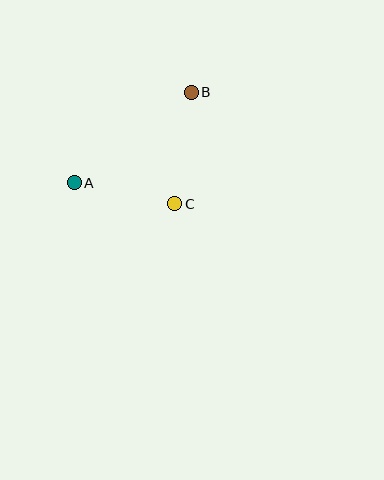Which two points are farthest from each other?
Points A and B are farthest from each other.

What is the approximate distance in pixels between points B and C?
The distance between B and C is approximately 113 pixels.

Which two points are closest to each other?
Points A and C are closest to each other.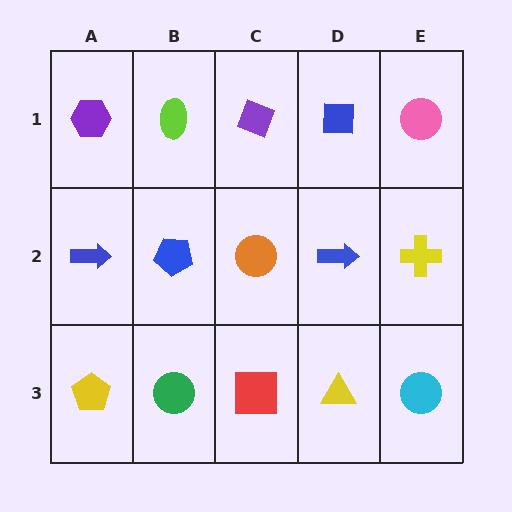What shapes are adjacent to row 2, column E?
A pink circle (row 1, column E), a cyan circle (row 3, column E), a blue arrow (row 2, column D).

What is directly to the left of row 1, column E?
A blue square.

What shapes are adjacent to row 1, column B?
A blue pentagon (row 2, column B), a purple hexagon (row 1, column A), a purple diamond (row 1, column C).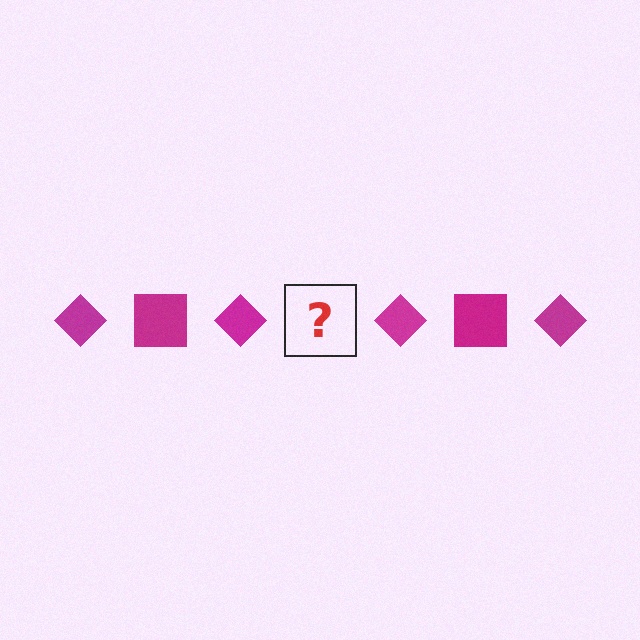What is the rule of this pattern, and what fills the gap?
The rule is that the pattern cycles through diamond, square shapes in magenta. The gap should be filled with a magenta square.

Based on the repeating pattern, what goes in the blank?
The blank should be a magenta square.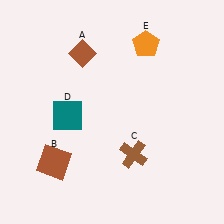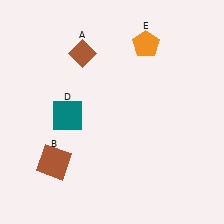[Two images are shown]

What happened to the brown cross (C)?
The brown cross (C) was removed in Image 2. It was in the bottom-right area of Image 1.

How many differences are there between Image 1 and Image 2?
There is 1 difference between the two images.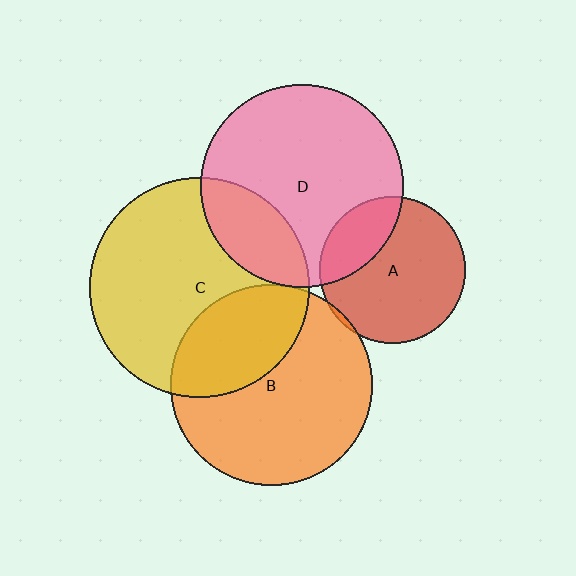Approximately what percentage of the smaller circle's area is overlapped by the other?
Approximately 35%.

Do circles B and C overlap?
Yes.